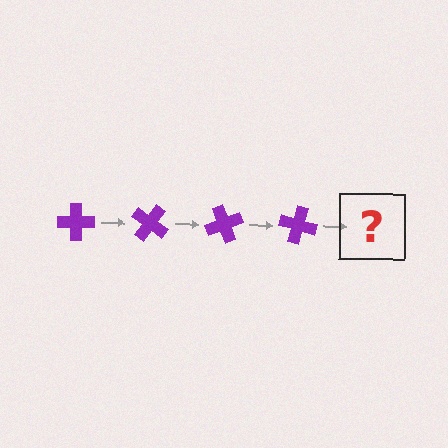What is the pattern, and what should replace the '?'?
The pattern is that the cross rotates 35 degrees each step. The '?' should be a purple cross rotated 140 degrees.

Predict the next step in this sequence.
The next step is a purple cross rotated 140 degrees.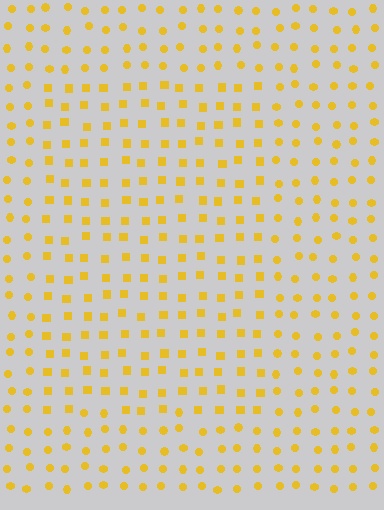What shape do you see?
I see a rectangle.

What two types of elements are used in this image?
The image uses squares inside the rectangle region and circles outside it.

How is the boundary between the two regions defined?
The boundary is defined by a change in element shape: squares inside vs. circles outside. All elements share the same color and spacing.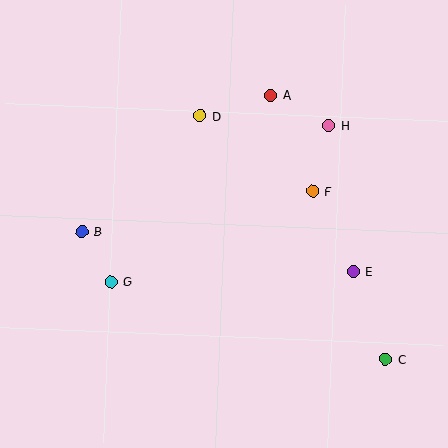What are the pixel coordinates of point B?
Point B is at (82, 232).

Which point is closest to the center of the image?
Point F at (312, 191) is closest to the center.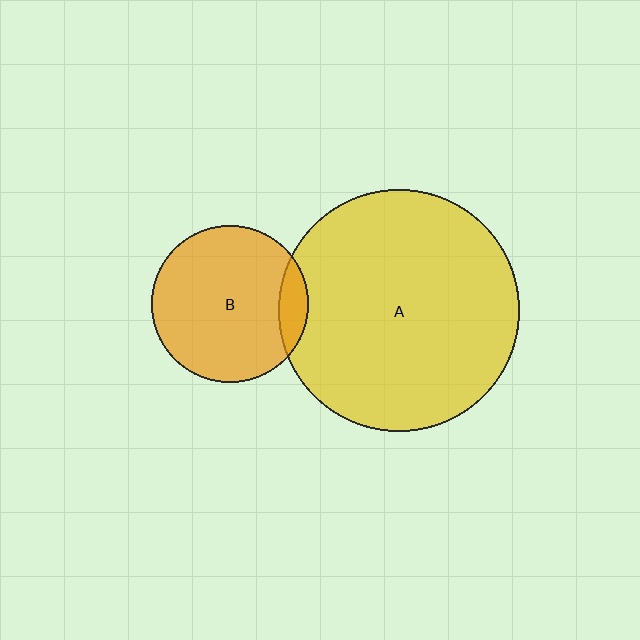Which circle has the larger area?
Circle A (yellow).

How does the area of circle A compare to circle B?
Approximately 2.4 times.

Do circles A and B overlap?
Yes.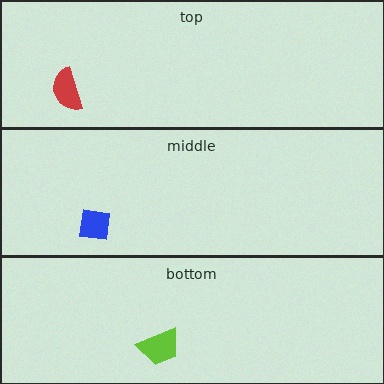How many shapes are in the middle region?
1.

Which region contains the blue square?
The middle region.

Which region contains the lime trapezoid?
The bottom region.